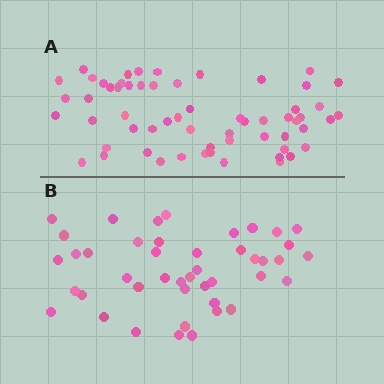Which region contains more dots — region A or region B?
Region A (the top region) has more dots.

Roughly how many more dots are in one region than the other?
Region A has approximately 15 more dots than region B.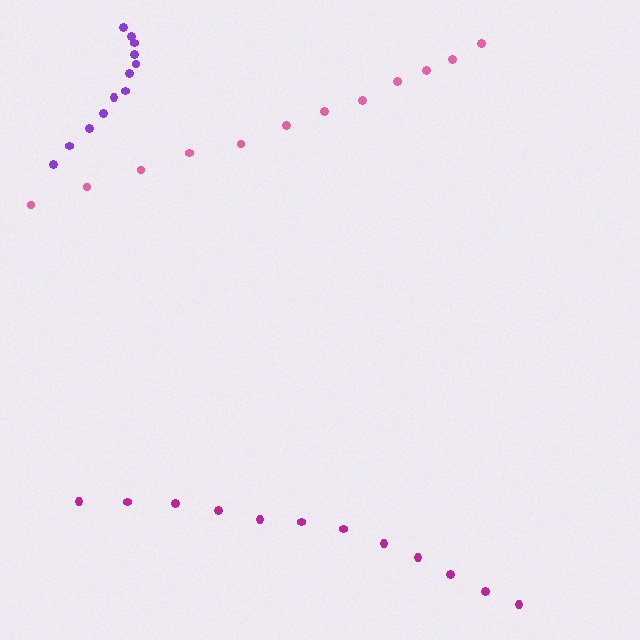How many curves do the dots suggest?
There are 3 distinct paths.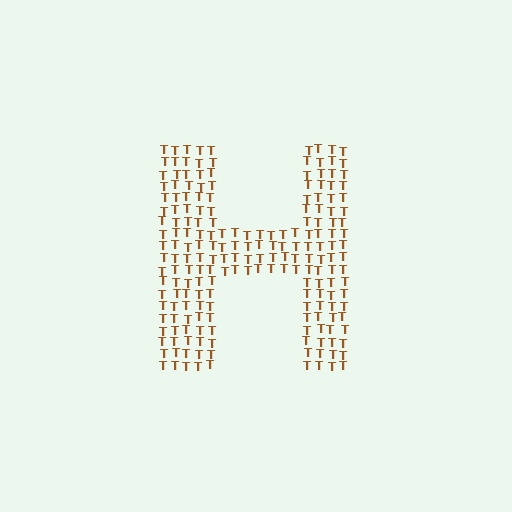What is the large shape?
The large shape is the letter H.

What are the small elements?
The small elements are letter T's.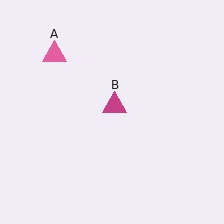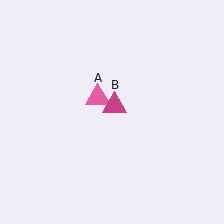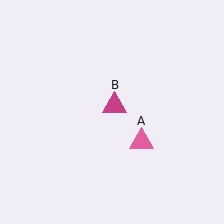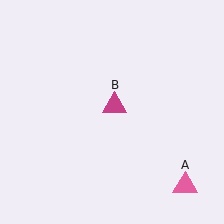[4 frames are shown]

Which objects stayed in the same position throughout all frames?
Magenta triangle (object B) remained stationary.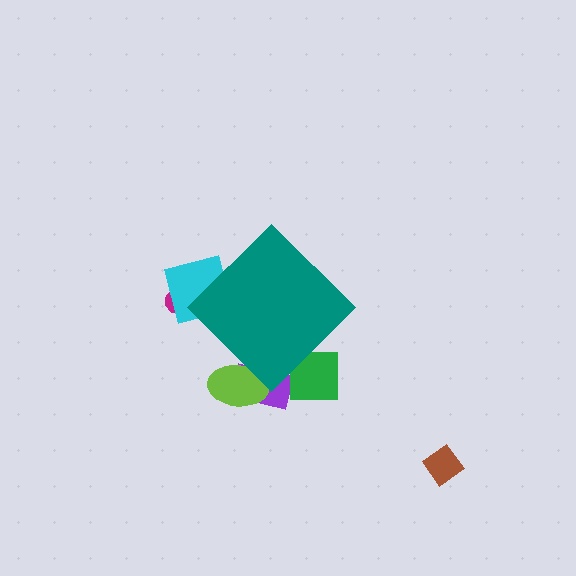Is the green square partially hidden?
Yes, the green square is partially hidden behind the teal diamond.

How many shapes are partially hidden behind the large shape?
5 shapes are partially hidden.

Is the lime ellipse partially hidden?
Yes, the lime ellipse is partially hidden behind the teal diamond.